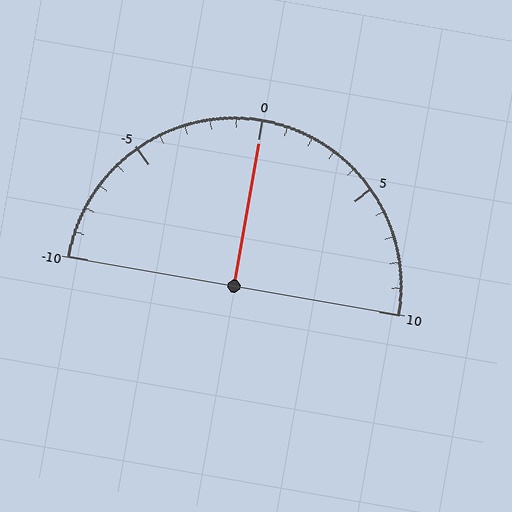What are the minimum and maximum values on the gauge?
The gauge ranges from -10 to 10.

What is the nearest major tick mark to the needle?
The nearest major tick mark is 0.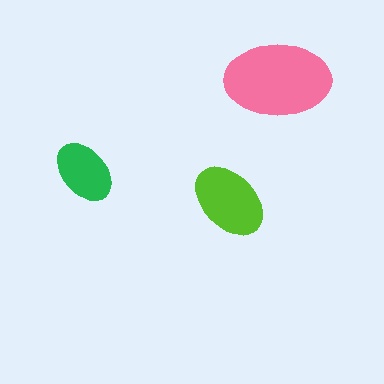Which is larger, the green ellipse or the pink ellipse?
The pink one.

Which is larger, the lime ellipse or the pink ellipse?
The pink one.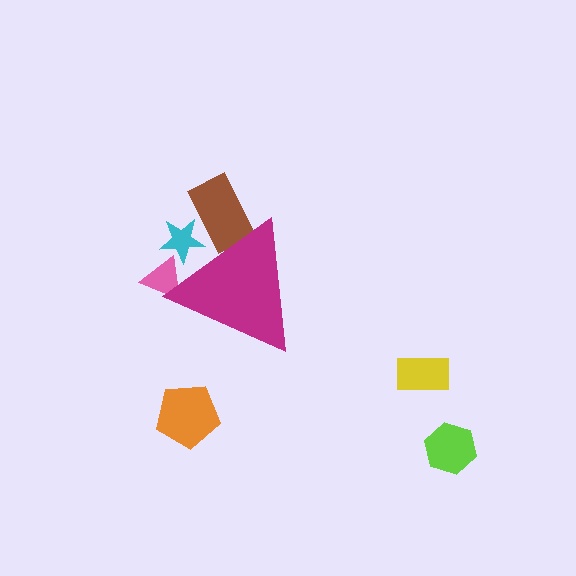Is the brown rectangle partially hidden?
Yes, the brown rectangle is partially hidden behind the magenta triangle.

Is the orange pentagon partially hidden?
No, the orange pentagon is fully visible.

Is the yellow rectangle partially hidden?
No, the yellow rectangle is fully visible.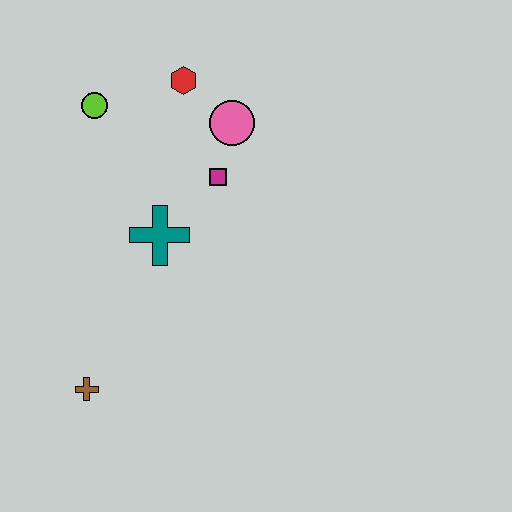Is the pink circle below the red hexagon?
Yes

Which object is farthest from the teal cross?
The brown cross is farthest from the teal cross.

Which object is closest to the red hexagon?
The pink circle is closest to the red hexagon.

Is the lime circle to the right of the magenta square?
No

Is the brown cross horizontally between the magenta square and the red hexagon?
No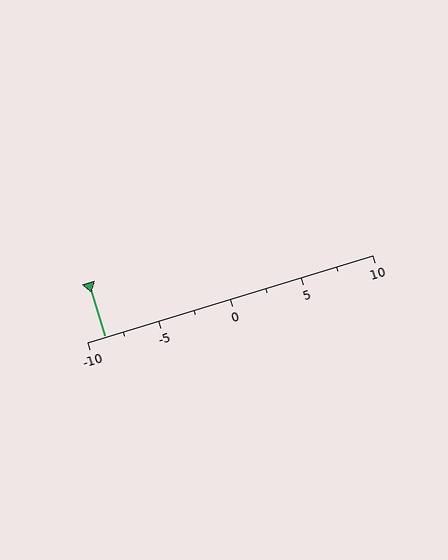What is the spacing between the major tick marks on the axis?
The major ticks are spaced 5 apart.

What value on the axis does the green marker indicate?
The marker indicates approximately -8.8.